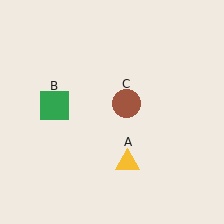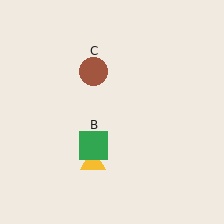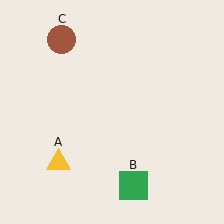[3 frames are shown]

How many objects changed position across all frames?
3 objects changed position: yellow triangle (object A), green square (object B), brown circle (object C).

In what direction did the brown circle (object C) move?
The brown circle (object C) moved up and to the left.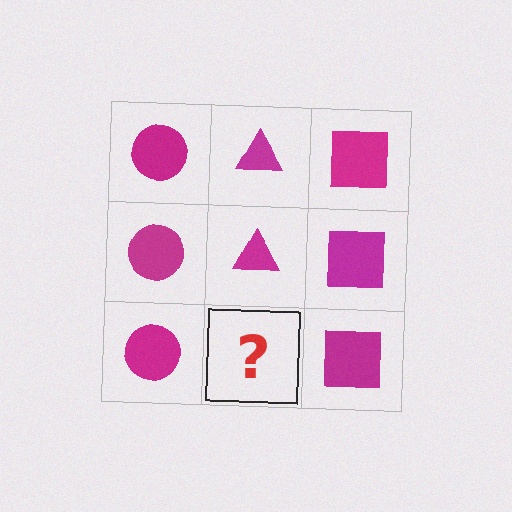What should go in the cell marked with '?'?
The missing cell should contain a magenta triangle.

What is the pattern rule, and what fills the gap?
The rule is that each column has a consistent shape. The gap should be filled with a magenta triangle.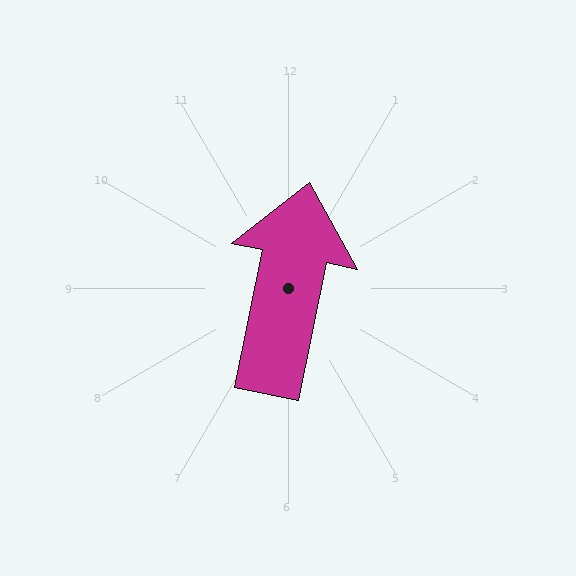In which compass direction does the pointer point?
North.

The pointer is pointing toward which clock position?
Roughly 12 o'clock.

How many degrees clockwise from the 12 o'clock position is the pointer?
Approximately 12 degrees.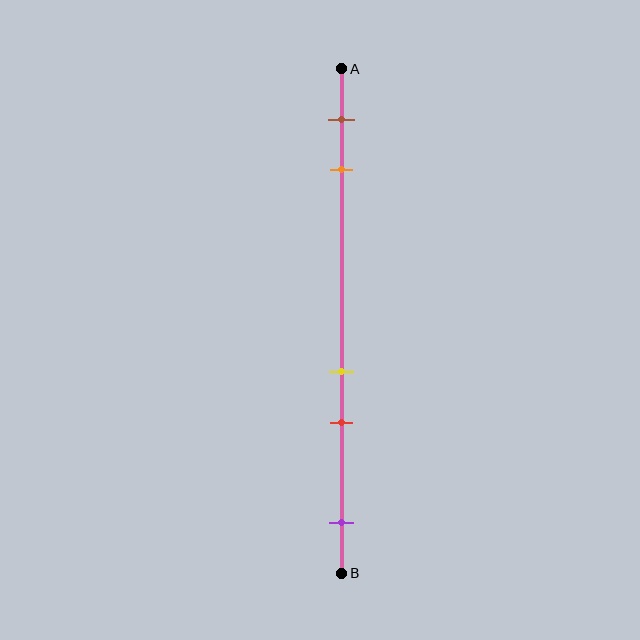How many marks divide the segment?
There are 5 marks dividing the segment.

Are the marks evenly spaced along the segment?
No, the marks are not evenly spaced.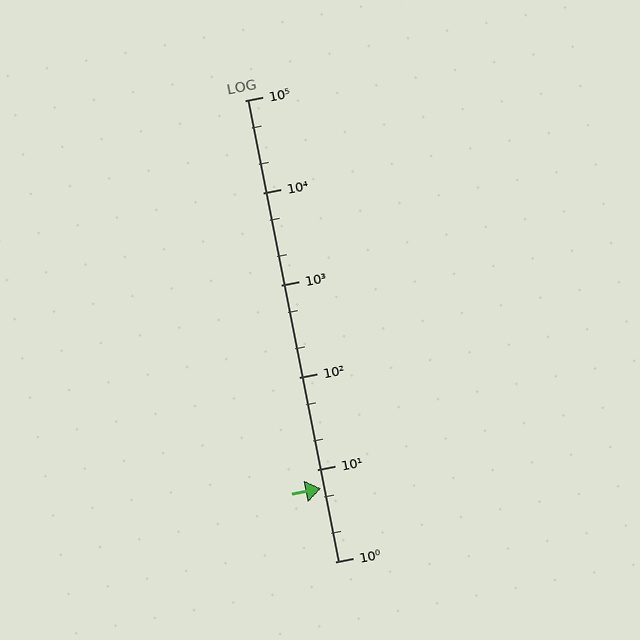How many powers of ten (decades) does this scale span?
The scale spans 5 decades, from 1 to 100000.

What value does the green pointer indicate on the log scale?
The pointer indicates approximately 6.2.